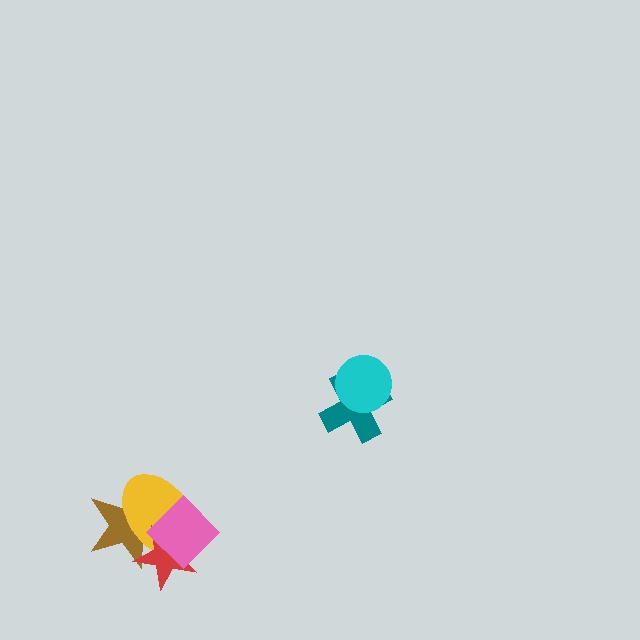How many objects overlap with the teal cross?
1 object overlaps with the teal cross.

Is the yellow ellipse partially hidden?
Yes, it is partially covered by another shape.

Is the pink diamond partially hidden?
No, no other shape covers it.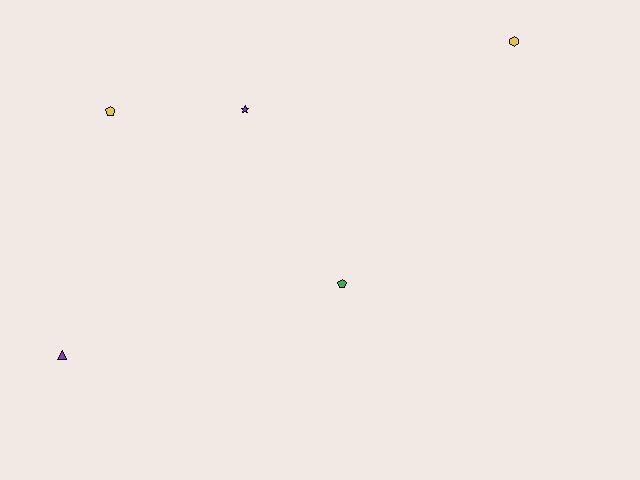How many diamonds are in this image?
There are no diamonds.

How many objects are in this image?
There are 5 objects.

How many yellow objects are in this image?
There are 2 yellow objects.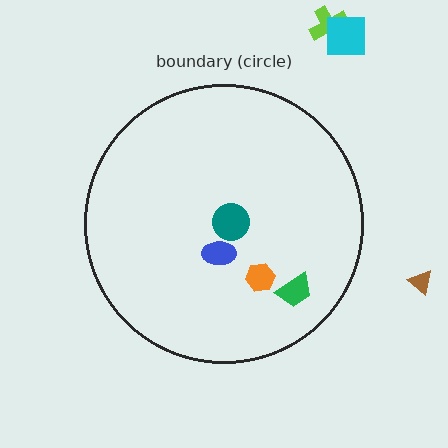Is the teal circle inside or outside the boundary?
Inside.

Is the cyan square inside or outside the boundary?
Outside.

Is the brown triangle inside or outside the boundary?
Outside.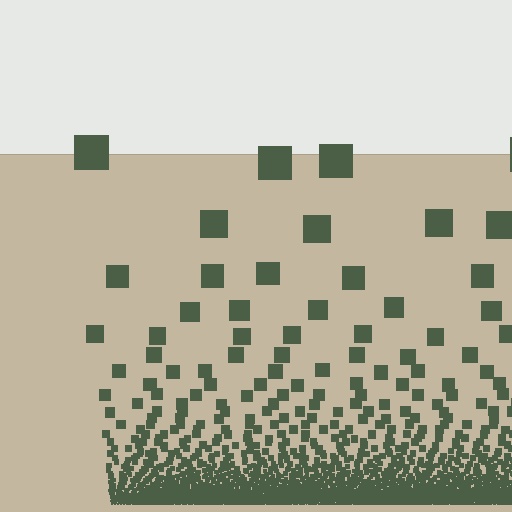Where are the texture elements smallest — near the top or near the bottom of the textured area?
Near the bottom.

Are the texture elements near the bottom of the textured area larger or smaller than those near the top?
Smaller. The gradient is inverted — elements near the bottom are smaller and denser.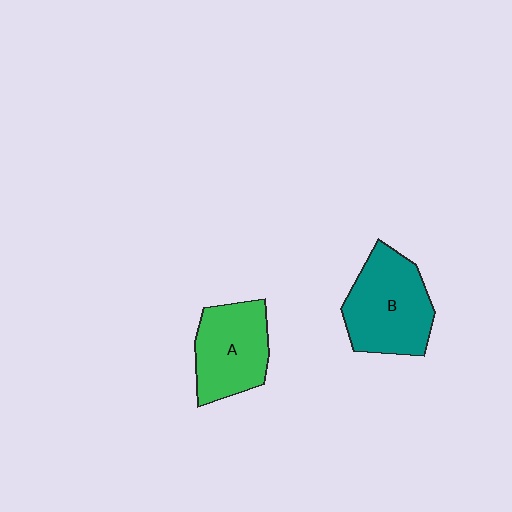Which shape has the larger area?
Shape B (teal).